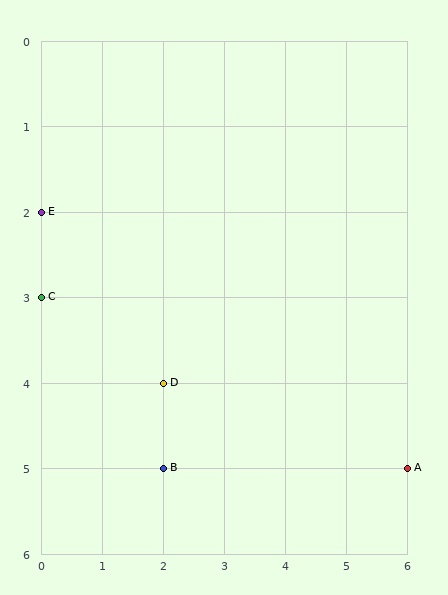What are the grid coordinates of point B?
Point B is at grid coordinates (2, 5).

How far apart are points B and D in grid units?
Points B and D are 1 row apart.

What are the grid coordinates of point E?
Point E is at grid coordinates (0, 2).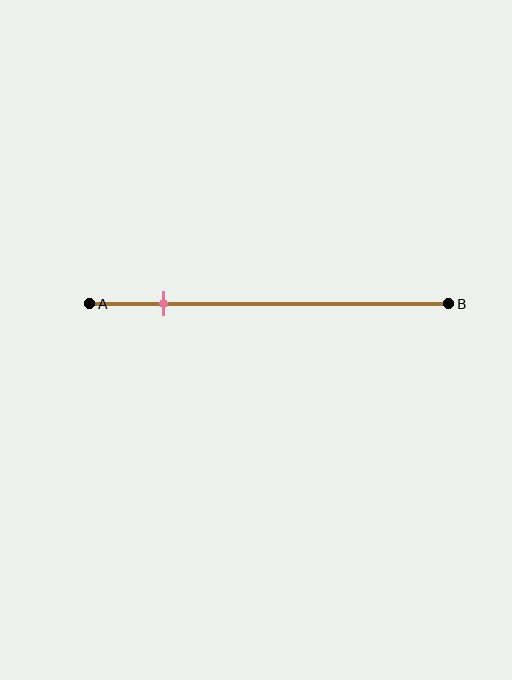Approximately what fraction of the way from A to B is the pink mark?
The pink mark is approximately 20% of the way from A to B.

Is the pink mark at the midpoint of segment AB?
No, the mark is at about 20% from A, not at the 50% midpoint.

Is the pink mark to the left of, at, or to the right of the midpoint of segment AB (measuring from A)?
The pink mark is to the left of the midpoint of segment AB.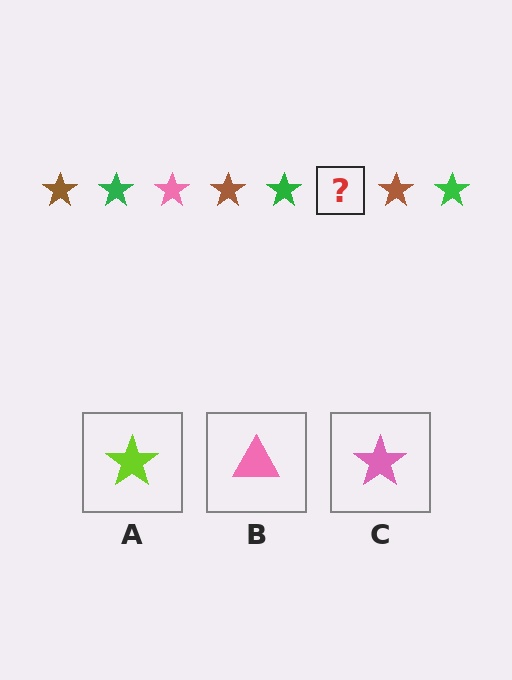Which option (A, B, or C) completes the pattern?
C.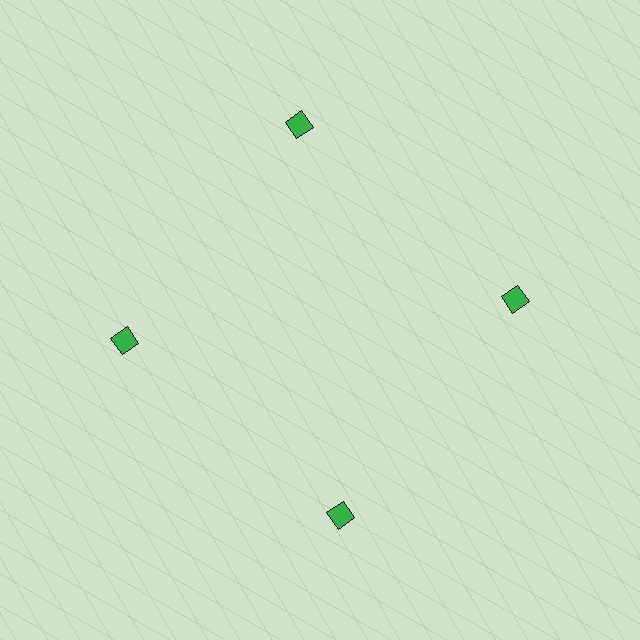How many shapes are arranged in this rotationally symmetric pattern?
There are 4 shapes, arranged in 4 groups of 1.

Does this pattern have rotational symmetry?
Yes, this pattern has 4-fold rotational symmetry. It looks the same after rotating 90 degrees around the center.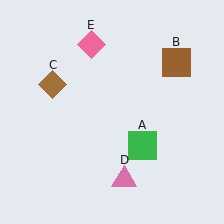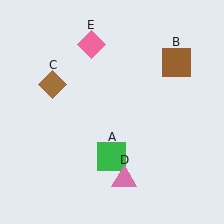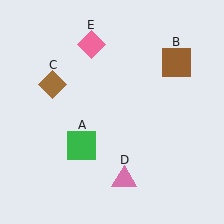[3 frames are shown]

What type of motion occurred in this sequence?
The green square (object A) rotated clockwise around the center of the scene.